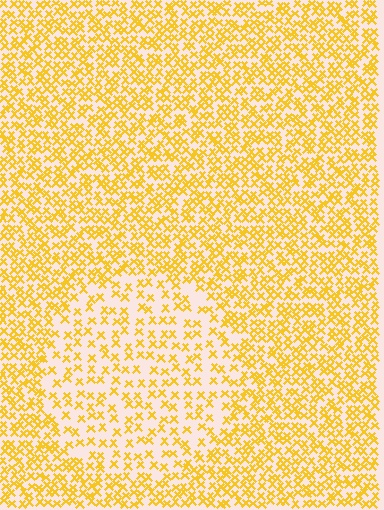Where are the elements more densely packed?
The elements are more densely packed outside the circle boundary.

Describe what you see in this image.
The image contains small yellow elements arranged at two different densities. A circle-shaped region is visible where the elements are less densely packed than the surrounding area.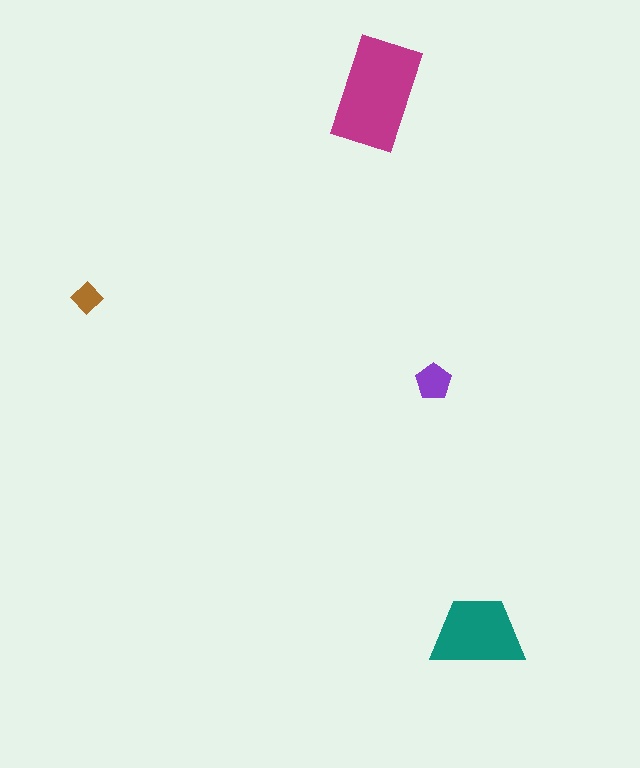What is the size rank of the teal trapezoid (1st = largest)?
2nd.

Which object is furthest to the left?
The brown diamond is leftmost.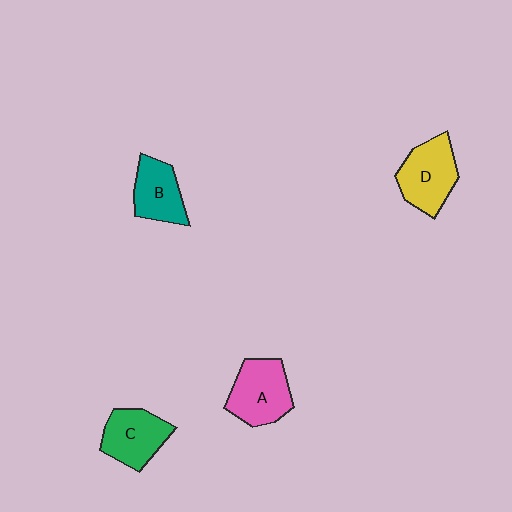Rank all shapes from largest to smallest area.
From largest to smallest: D (yellow), A (pink), C (green), B (teal).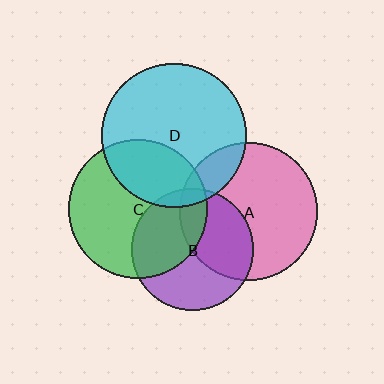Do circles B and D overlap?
Yes.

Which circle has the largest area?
Circle D (cyan).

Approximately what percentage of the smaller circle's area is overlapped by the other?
Approximately 5%.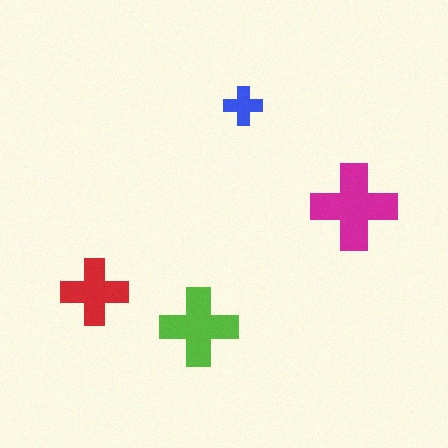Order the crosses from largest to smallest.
the magenta one, the lime one, the red one, the blue one.